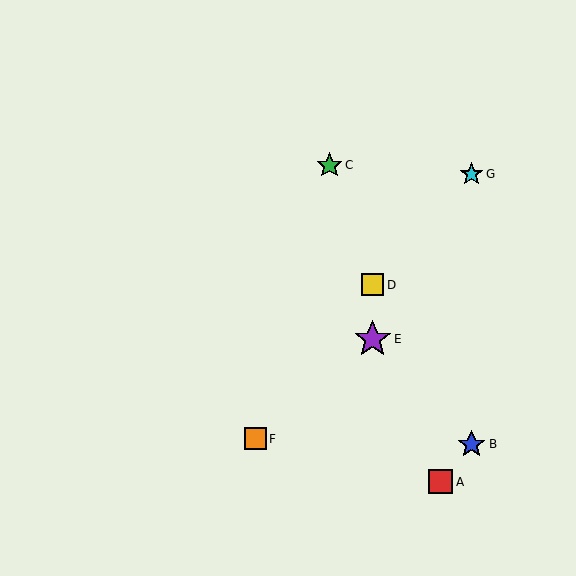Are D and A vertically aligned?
No, D is at x≈373 and A is at x≈441.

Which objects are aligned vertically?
Objects D, E are aligned vertically.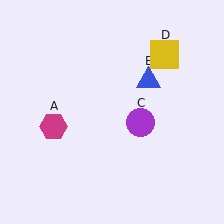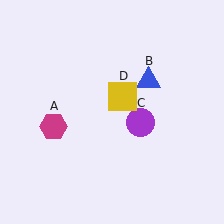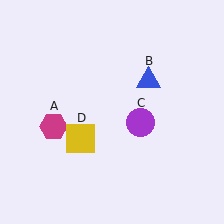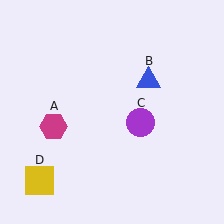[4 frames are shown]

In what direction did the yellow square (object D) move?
The yellow square (object D) moved down and to the left.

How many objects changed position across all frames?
1 object changed position: yellow square (object D).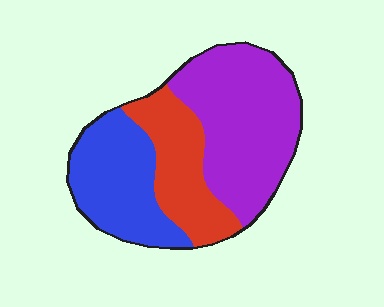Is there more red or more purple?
Purple.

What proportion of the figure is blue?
Blue covers 30% of the figure.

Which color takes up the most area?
Purple, at roughly 45%.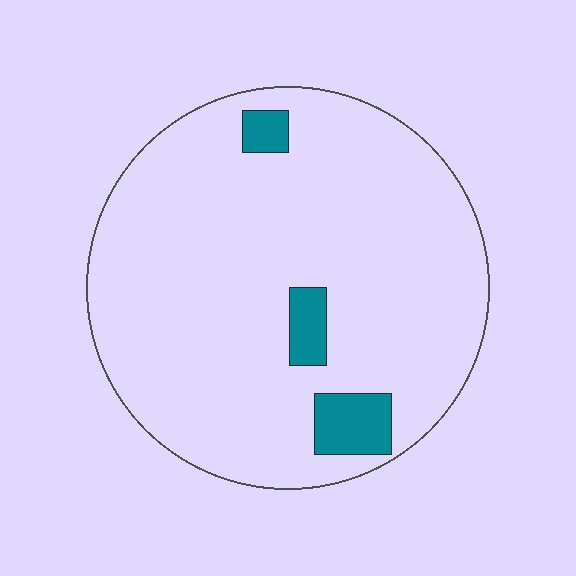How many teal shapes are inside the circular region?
3.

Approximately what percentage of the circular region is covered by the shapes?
Approximately 10%.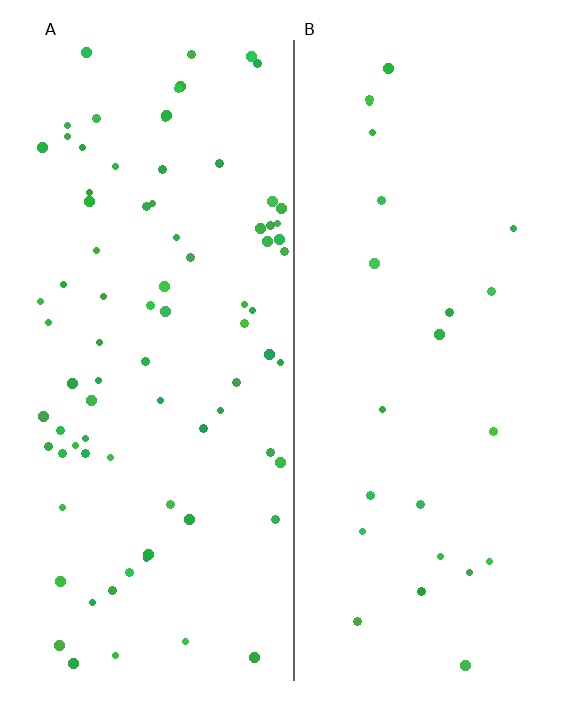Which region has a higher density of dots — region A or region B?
A (the left).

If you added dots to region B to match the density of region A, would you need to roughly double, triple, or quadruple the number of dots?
Approximately triple.